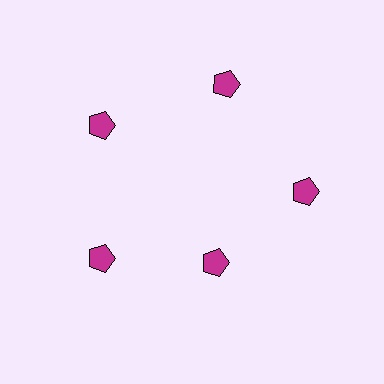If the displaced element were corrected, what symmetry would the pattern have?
It would have 5-fold rotational symmetry — the pattern would map onto itself every 72 degrees.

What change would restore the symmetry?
The symmetry would be restored by moving it outward, back onto the ring so that all 5 pentagons sit at equal angles and equal distance from the center.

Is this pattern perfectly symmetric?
No. The 5 magenta pentagons are arranged in a ring, but one element near the 5 o'clock position is pulled inward toward the center, breaking the 5-fold rotational symmetry.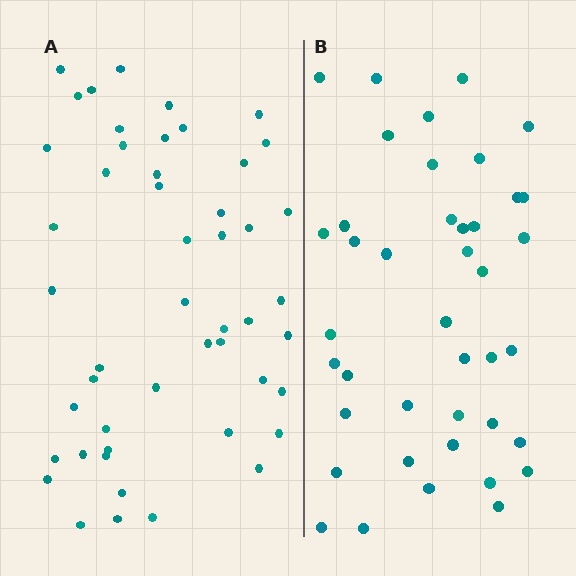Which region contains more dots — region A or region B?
Region A (the left region) has more dots.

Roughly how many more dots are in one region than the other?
Region A has roughly 8 or so more dots than region B.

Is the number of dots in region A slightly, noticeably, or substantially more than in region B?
Region A has only slightly more — the two regions are fairly close. The ratio is roughly 1.2 to 1.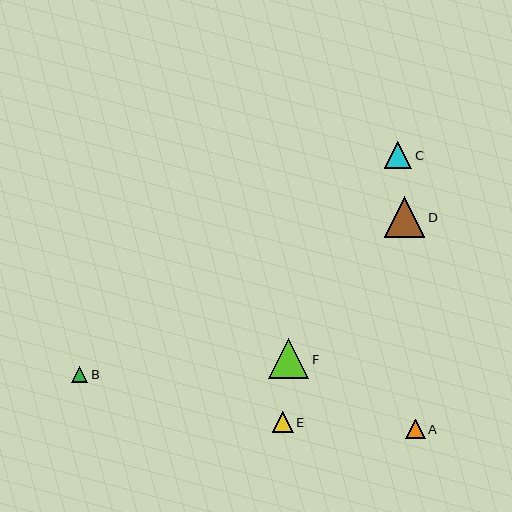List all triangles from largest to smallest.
From largest to smallest: D, F, C, E, A, B.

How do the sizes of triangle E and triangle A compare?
Triangle E and triangle A are approximately the same size.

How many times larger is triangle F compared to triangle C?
Triangle F is approximately 1.5 times the size of triangle C.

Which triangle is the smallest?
Triangle B is the smallest with a size of approximately 16 pixels.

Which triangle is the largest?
Triangle D is the largest with a size of approximately 41 pixels.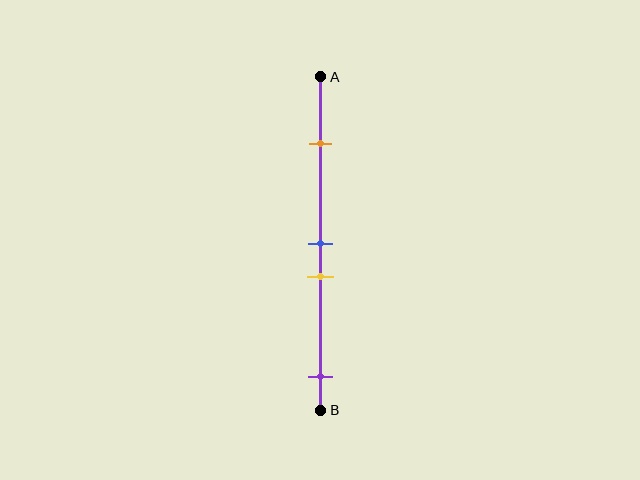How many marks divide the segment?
There are 4 marks dividing the segment.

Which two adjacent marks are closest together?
The blue and yellow marks are the closest adjacent pair.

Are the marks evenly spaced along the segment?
No, the marks are not evenly spaced.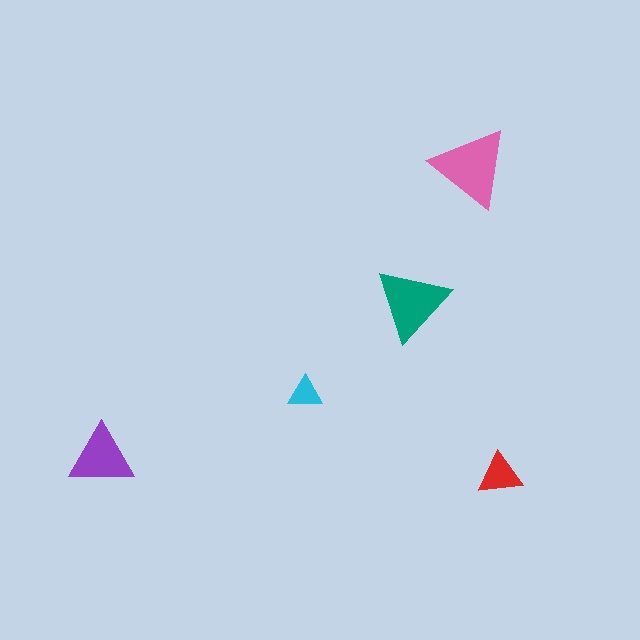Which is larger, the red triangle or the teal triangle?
The teal one.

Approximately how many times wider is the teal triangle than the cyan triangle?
About 2 times wider.